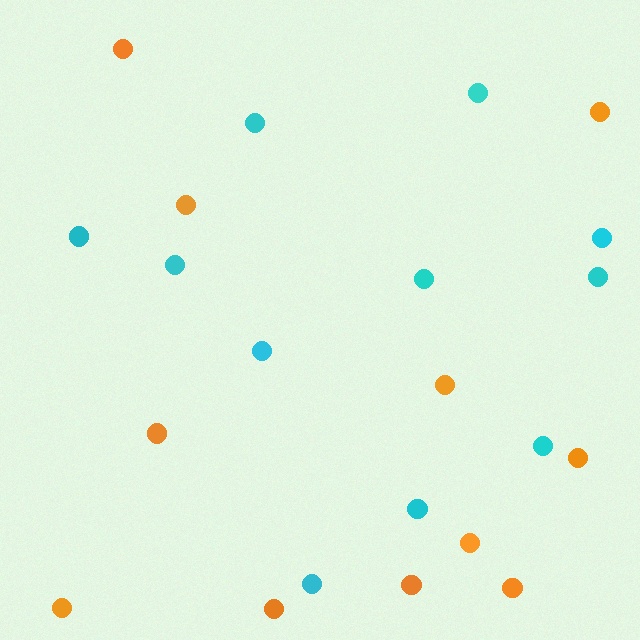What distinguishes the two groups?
There are 2 groups: one group of cyan circles (11) and one group of orange circles (11).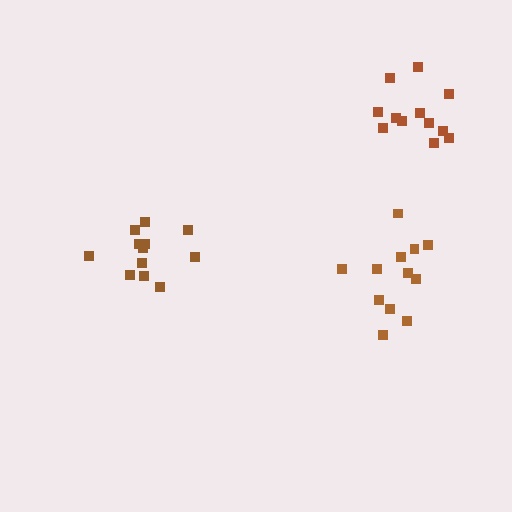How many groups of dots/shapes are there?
There are 3 groups.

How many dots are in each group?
Group 1: 12 dots, Group 2: 12 dots, Group 3: 12 dots (36 total).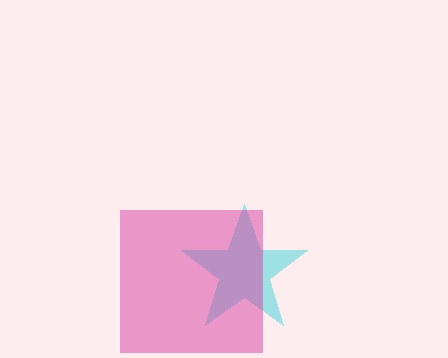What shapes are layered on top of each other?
The layered shapes are: a cyan star, a magenta square.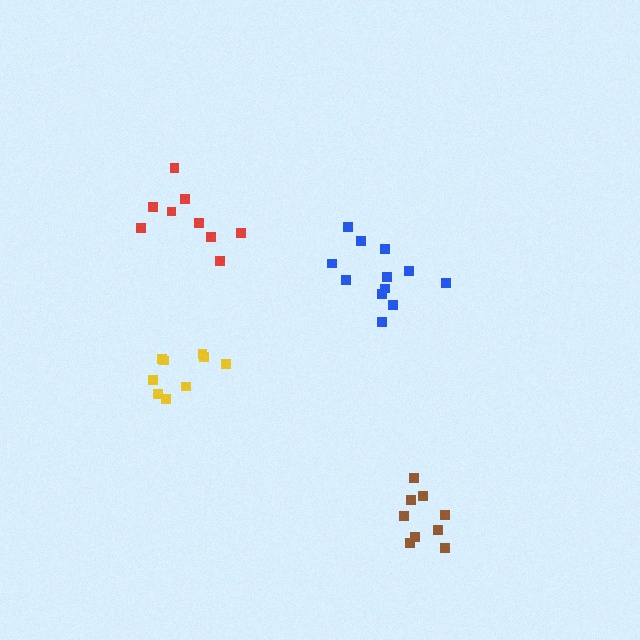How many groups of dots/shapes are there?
There are 4 groups.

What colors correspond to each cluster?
The clusters are colored: blue, red, yellow, brown.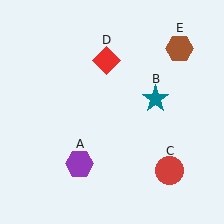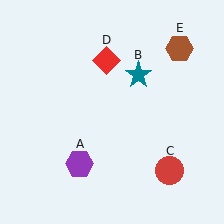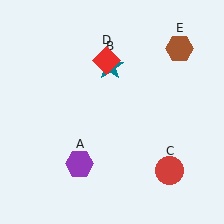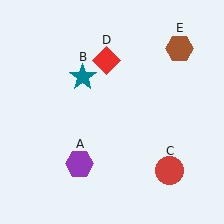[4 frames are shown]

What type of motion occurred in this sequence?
The teal star (object B) rotated counterclockwise around the center of the scene.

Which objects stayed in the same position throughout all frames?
Purple hexagon (object A) and red circle (object C) and red diamond (object D) and brown hexagon (object E) remained stationary.